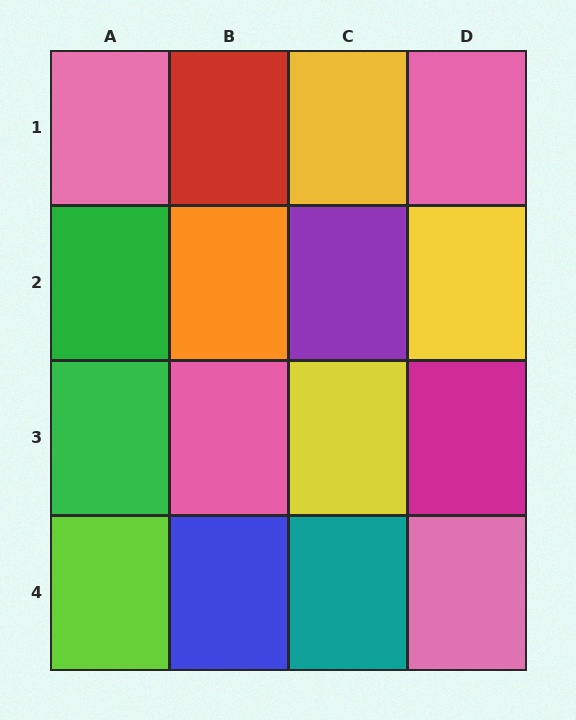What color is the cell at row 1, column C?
Yellow.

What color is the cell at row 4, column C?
Teal.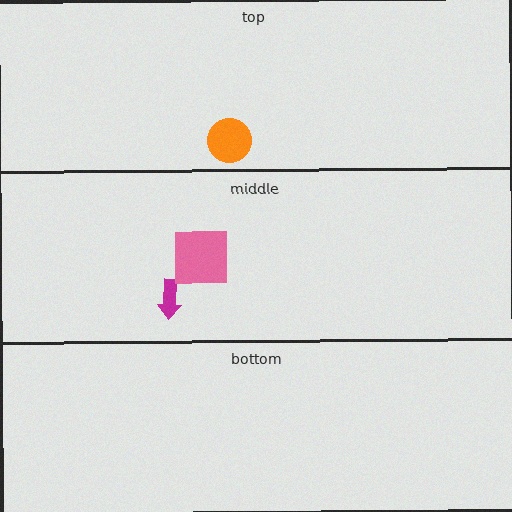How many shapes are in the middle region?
2.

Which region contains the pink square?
The middle region.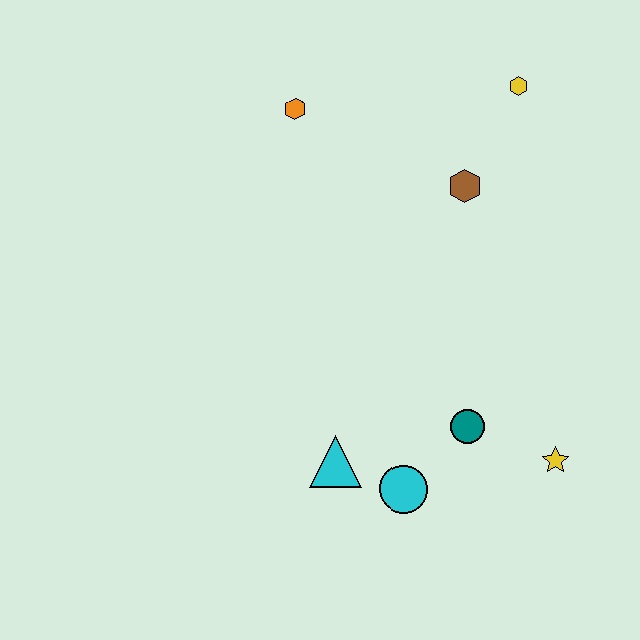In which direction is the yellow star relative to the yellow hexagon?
The yellow star is below the yellow hexagon.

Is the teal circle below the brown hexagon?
Yes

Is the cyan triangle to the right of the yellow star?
No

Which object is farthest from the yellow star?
The orange hexagon is farthest from the yellow star.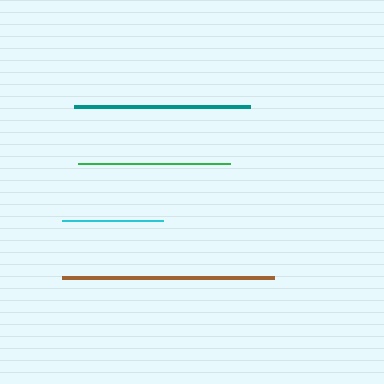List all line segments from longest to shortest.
From longest to shortest: brown, teal, green, cyan.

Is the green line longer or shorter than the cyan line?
The green line is longer than the cyan line.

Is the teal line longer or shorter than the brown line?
The brown line is longer than the teal line.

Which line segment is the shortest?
The cyan line is the shortest at approximately 100 pixels.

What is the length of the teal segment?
The teal segment is approximately 177 pixels long.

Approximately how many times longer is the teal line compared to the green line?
The teal line is approximately 1.2 times the length of the green line.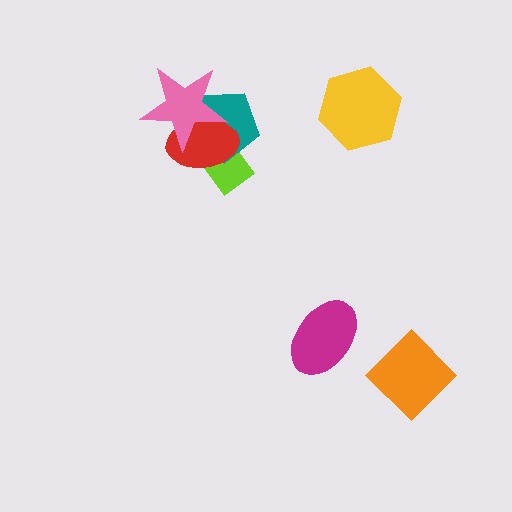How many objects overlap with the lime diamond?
2 objects overlap with the lime diamond.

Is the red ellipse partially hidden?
Yes, it is partially covered by another shape.